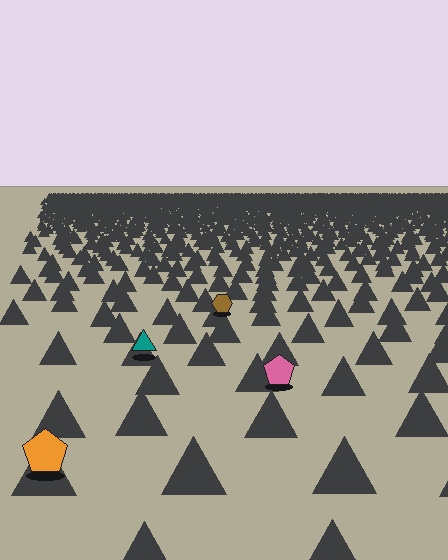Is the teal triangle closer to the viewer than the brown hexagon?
Yes. The teal triangle is closer — you can tell from the texture gradient: the ground texture is coarser near it.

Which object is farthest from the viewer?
The brown hexagon is farthest from the viewer. It appears smaller and the ground texture around it is denser.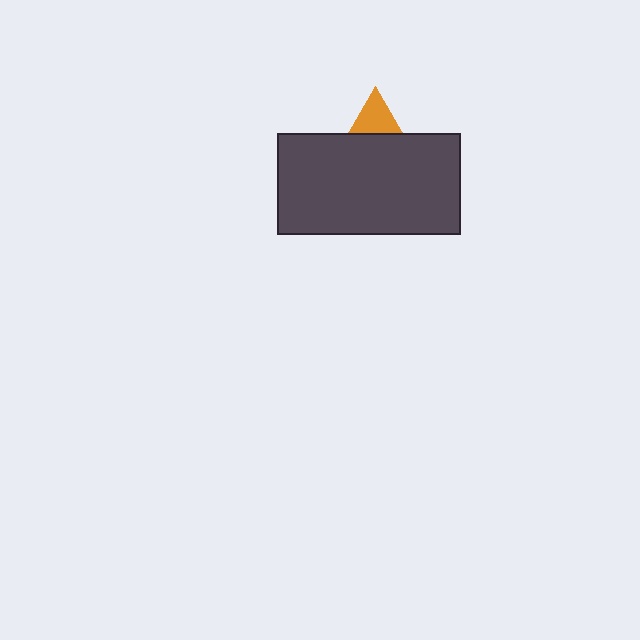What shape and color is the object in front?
The object in front is a dark gray rectangle.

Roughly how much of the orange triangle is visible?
A small part of it is visible (roughly 31%).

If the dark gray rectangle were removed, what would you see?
You would see the complete orange triangle.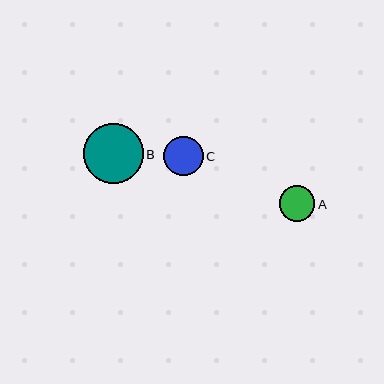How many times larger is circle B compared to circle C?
Circle B is approximately 1.5 times the size of circle C.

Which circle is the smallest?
Circle A is the smallest with a size of approximately 36 pixels.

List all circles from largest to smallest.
From largest to smallest: B, C, A.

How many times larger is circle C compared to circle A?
Circle C is approximately 1.1 times the size of circle A.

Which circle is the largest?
Circle B is the largest with a size of approximately 60 pixels.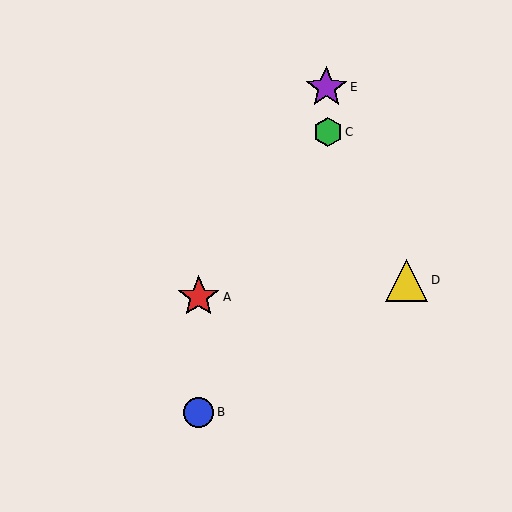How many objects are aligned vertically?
2 objects (A, B) are aligned vertically.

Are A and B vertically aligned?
Yes, both are at x≈199.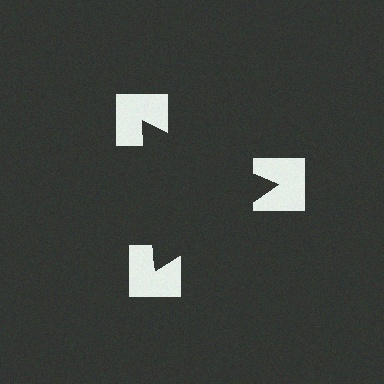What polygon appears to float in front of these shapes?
An illusory triangle — its edges are inferred from the aligned wedge cuts in the notched squares, not physically drawn.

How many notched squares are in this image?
There are 3 — one at each vertex of the illusory triangle.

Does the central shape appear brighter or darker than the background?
It typically appears slightly darker than the background, even though no actual brightness change is drawn.